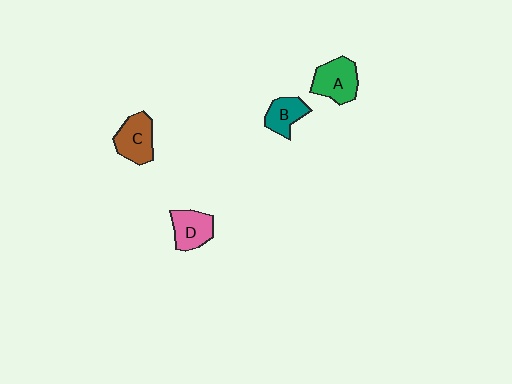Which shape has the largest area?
Shape A (green).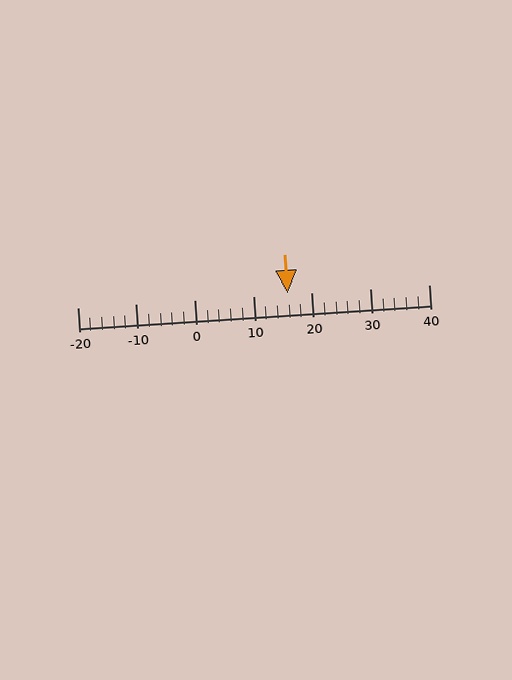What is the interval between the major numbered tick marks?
The major tick marks are spaced 10 units apart.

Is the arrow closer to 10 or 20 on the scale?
The arrow is closer to 20.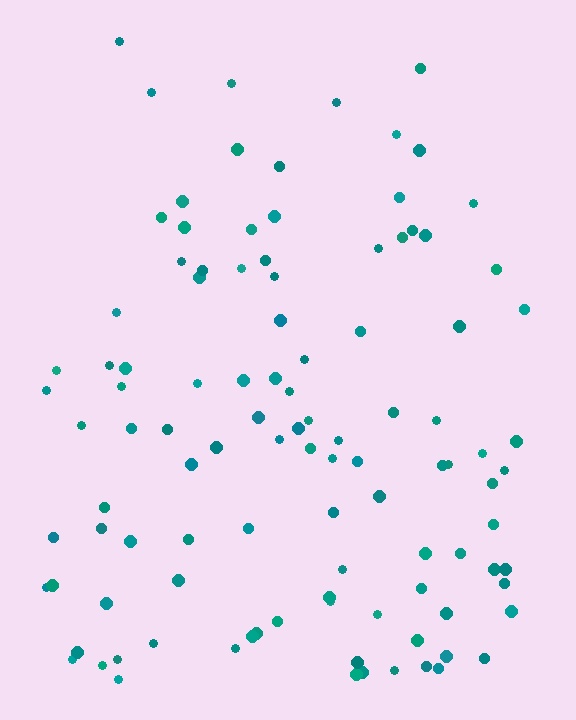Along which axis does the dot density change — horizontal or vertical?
Vertical.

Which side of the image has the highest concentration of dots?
The bottom.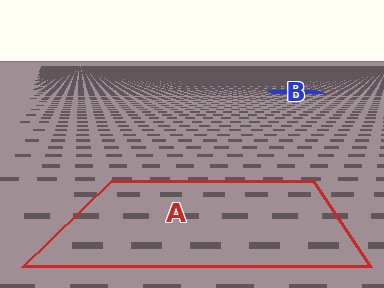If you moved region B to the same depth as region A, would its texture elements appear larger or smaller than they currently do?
They would appear larger. At a closer depth, the same texture elements are projected at a bigger on-screen size.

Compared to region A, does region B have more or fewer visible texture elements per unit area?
Region B has more texture elements per unit area — they are packed more densely because it is farther away.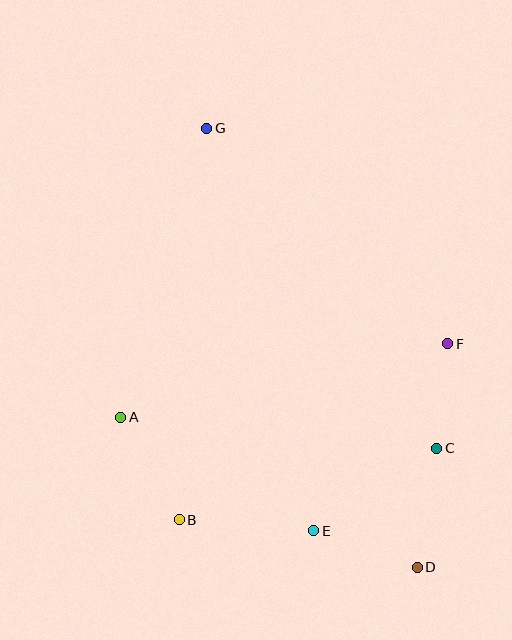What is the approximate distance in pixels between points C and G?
The distance between C and G is approximately 394 pixels.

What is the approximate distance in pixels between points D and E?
The distance between D and E is approximately 110 pixels.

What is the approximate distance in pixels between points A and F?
The distance between A and F is approximately 335 pixels.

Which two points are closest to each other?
Points C and F are closest to each other.